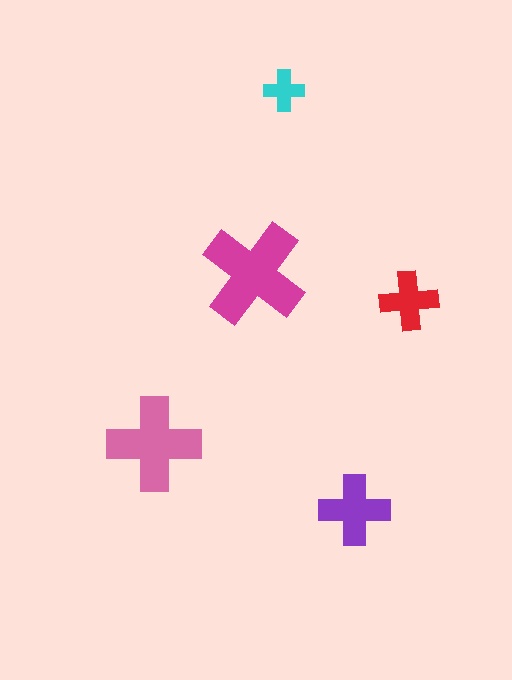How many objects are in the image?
There are 5 objects in the image.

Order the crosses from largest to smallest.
the magenta one, the pink one, the purple one, the red one, the cyan one.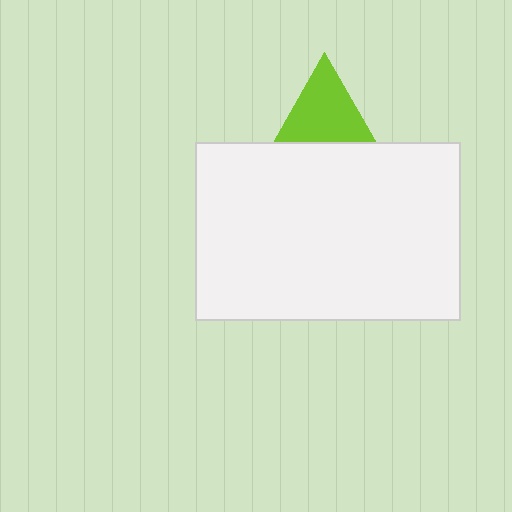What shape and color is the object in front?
The object in front is a white rectangle.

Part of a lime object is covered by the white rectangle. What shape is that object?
It is a triangle.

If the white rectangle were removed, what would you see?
You would see the complete lime triangle.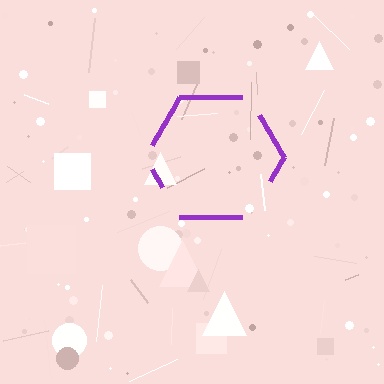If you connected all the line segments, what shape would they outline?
They would outline a hexagon.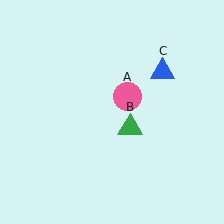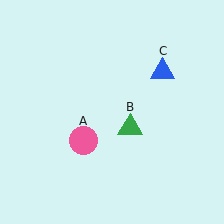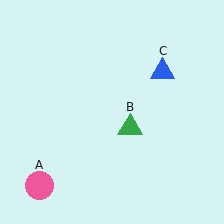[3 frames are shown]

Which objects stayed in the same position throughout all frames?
Green triangle (object B) and blue triangle (object C) remained stationary.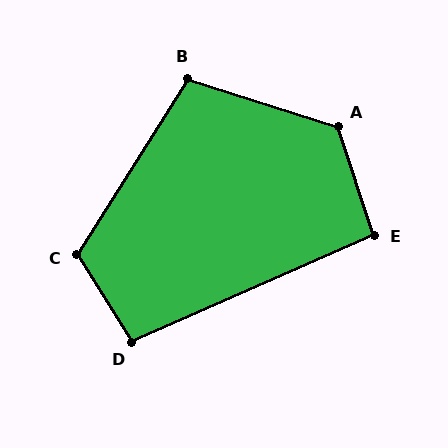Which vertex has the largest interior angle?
A, at approximately 126 degrees.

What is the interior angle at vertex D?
Approximately 98 degrees (obtuse).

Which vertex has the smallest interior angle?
E, at approximately 96 degrees.